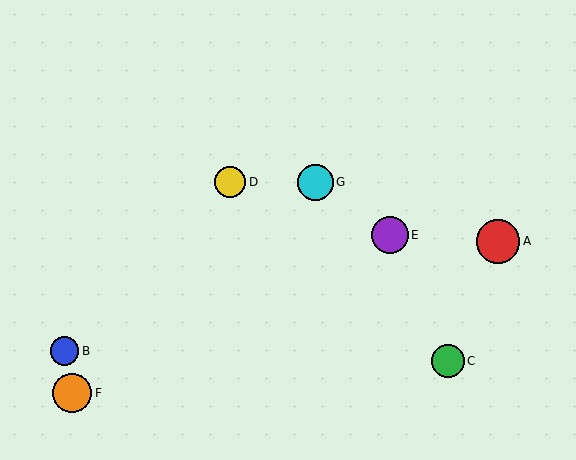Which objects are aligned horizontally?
Objects D, G are aligned horizontally.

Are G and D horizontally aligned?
Yes, both are at y≈182.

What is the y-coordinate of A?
Object A is at y≈241.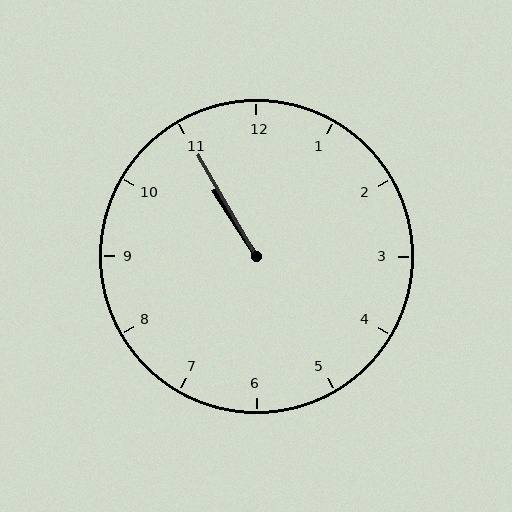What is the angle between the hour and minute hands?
Approximately 2 degrees.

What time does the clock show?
10:55.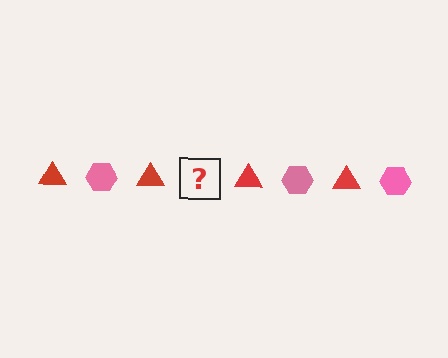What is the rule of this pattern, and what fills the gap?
The rule is that the pattern alternates between red triangle and pink hexagon. The gap should be filled with a pink hexagon.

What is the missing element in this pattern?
The missing element is a pink hexagon.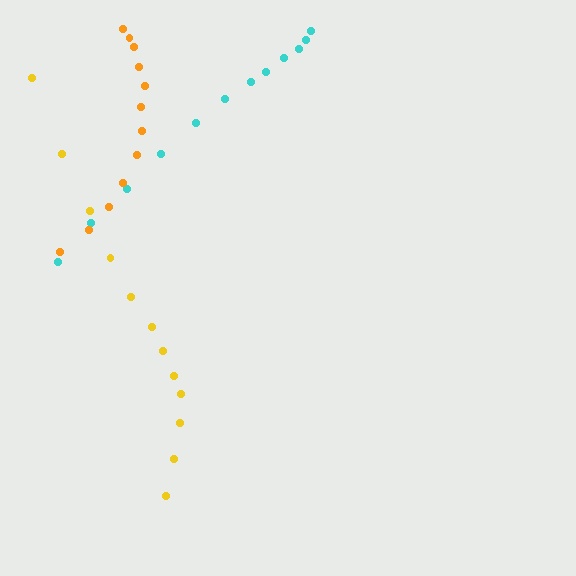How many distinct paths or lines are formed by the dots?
There are 3 distinct paths.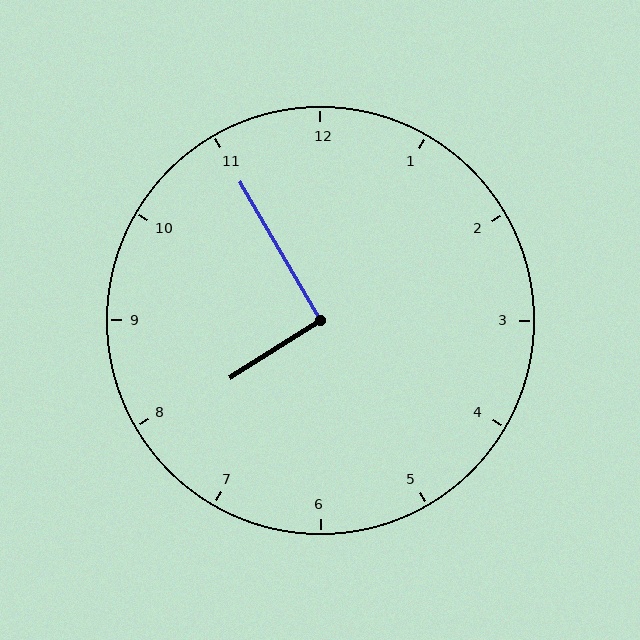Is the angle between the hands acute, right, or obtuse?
It is right.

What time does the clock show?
7:55.